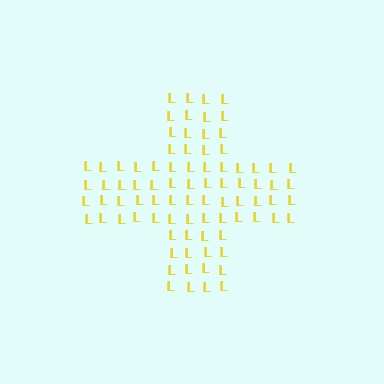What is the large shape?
The large shape is a cross.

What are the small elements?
The small elements are letter L's.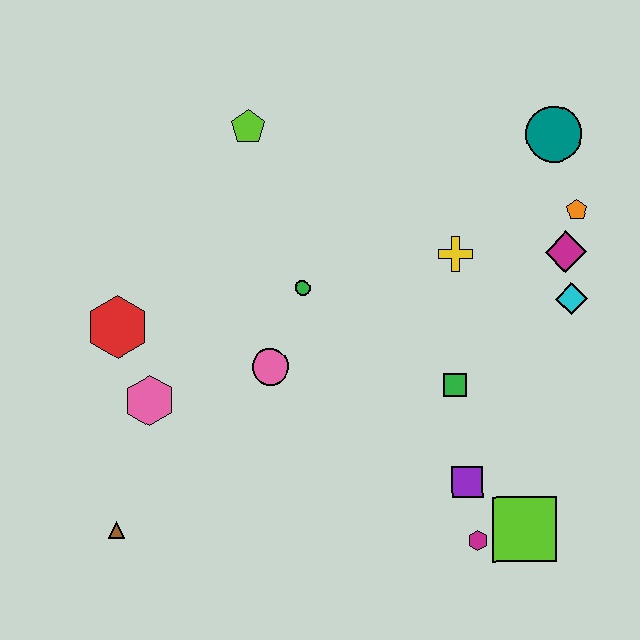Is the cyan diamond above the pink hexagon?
Yes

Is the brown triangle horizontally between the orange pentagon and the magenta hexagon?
No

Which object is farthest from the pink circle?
The teal circle is farthest from the pink circle.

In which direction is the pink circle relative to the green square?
The pink circle is to the left of the green square.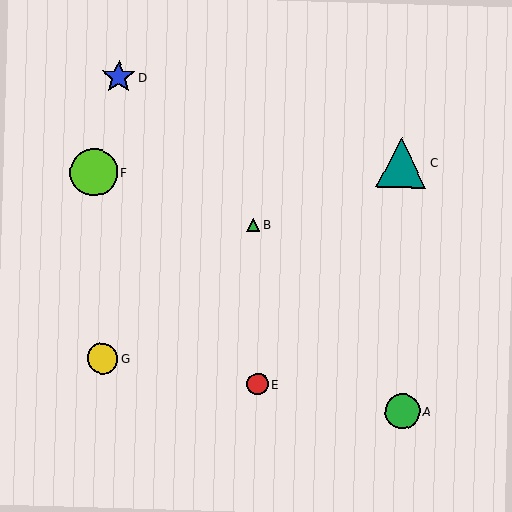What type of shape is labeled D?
Shape D is a blue star.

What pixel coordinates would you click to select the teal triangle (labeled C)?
Click at (401, 162) to select the teal triangle C.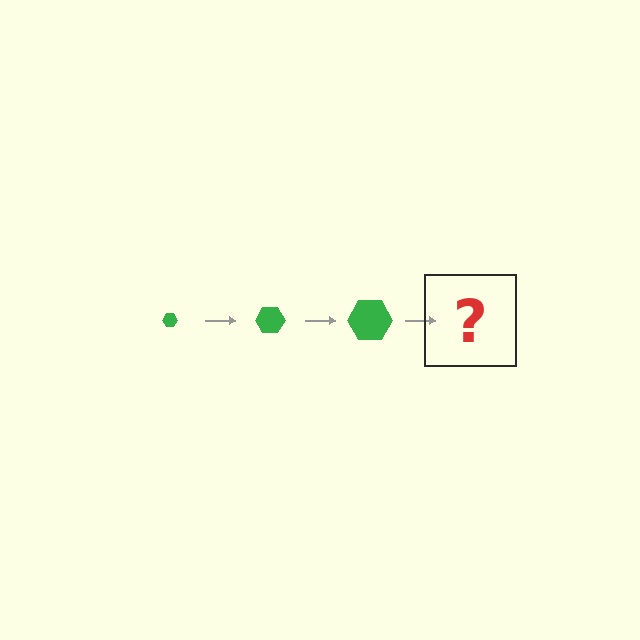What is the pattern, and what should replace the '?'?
The pattern is that the hexagon gets progressively larger each step. The '?' should be a green hexagon, larger than the previous one.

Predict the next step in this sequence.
The next step is a green hexagon, larger than the previous one.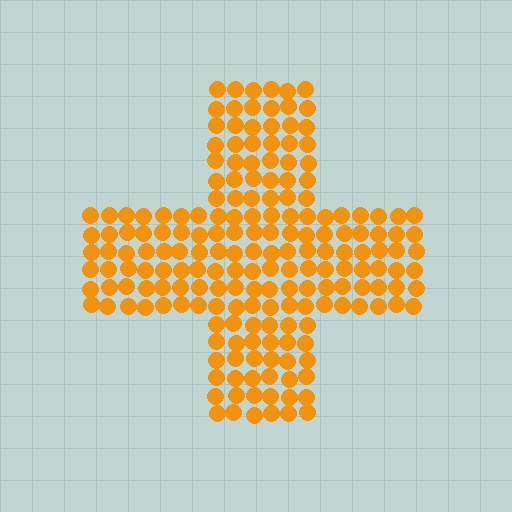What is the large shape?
The large shape is a cross.